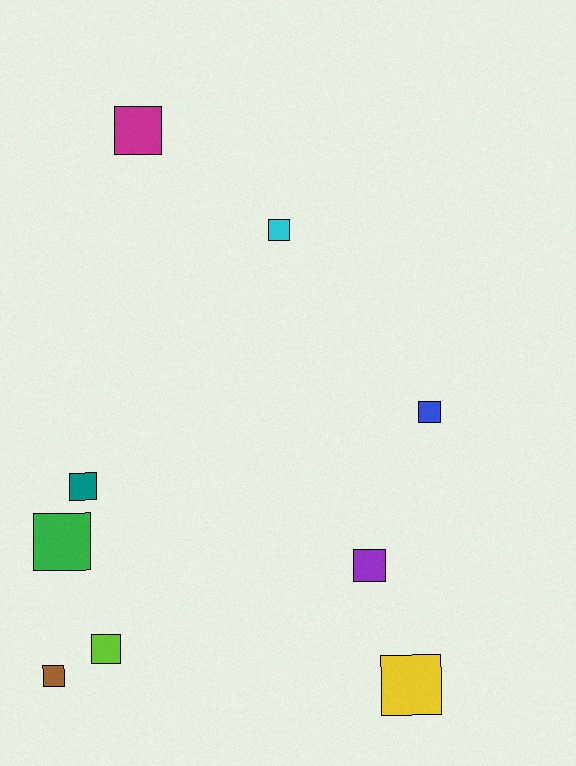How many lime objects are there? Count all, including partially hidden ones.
There is 1 lime object.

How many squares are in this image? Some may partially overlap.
There are 9 squares.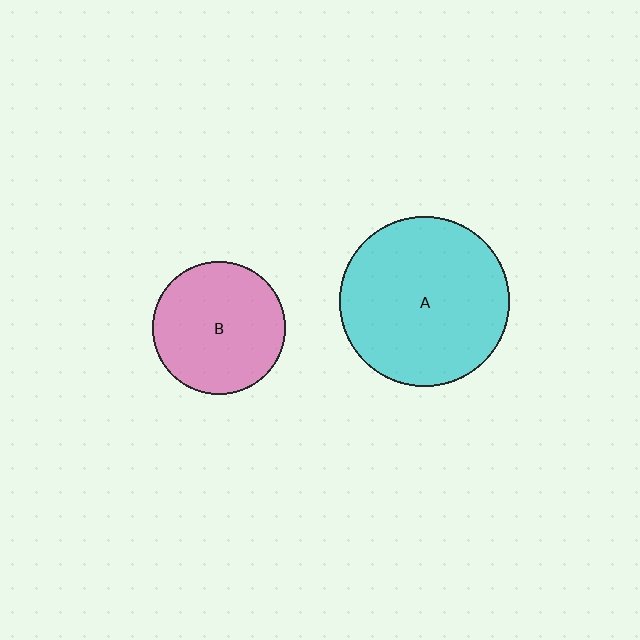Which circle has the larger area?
Circle A (cyan).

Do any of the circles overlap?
No, none of the circles overlap.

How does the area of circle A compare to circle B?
Approximately 1.6 times.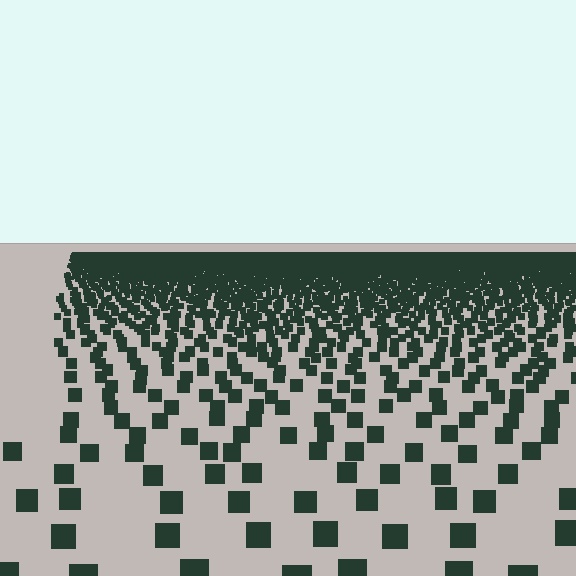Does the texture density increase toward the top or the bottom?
Density increases toward the top.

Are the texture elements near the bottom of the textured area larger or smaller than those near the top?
Larger. Near the bottom, elements are closer to the viewer and appear at a bigger on-screen size.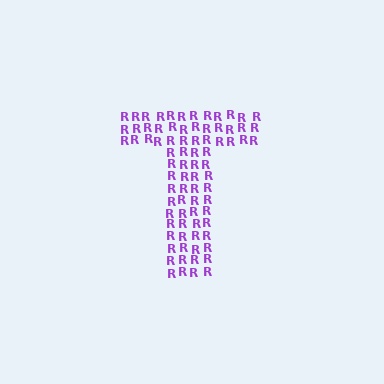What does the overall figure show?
The overall figure shows the letter T.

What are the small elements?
The small elements are letter R's.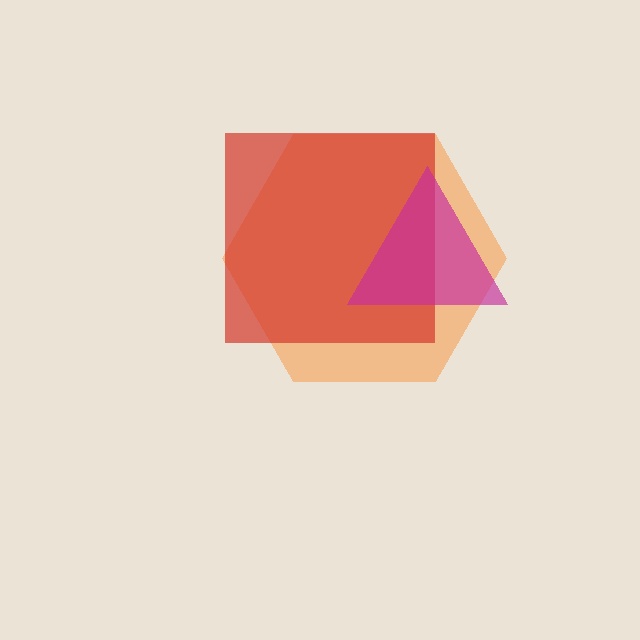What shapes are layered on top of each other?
The layered shapes are: an orange hexagon, a red square, a magenta triangle.